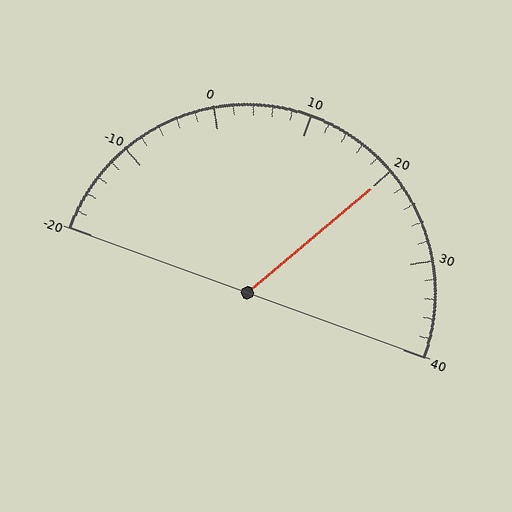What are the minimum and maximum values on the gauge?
The gauge ranges from -20 to 40.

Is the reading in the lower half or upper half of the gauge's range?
The reading is in the upper half of the range (-20 to 40).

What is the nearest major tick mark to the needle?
The nearest major tick mark is 20.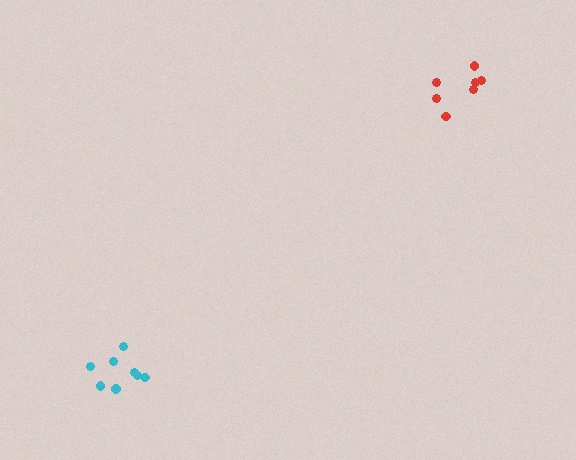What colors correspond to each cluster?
The clusters are colored: red, cyan.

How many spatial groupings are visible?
There are 2 spatial groupings.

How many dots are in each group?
Group 1: 7 dots, Group 2: 8 dots (15 total).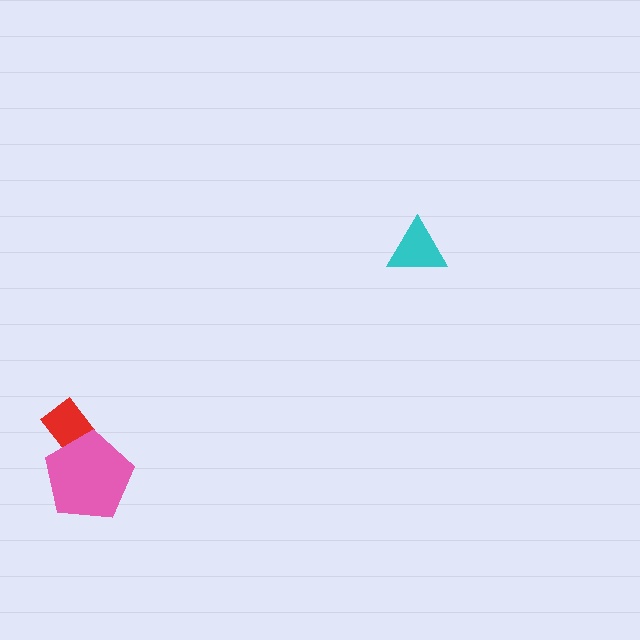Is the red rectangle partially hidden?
Yes, it is partially covered by another shape.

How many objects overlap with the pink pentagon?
1 object overlaps with the pink pentagon.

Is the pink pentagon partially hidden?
No, no other shape covers it.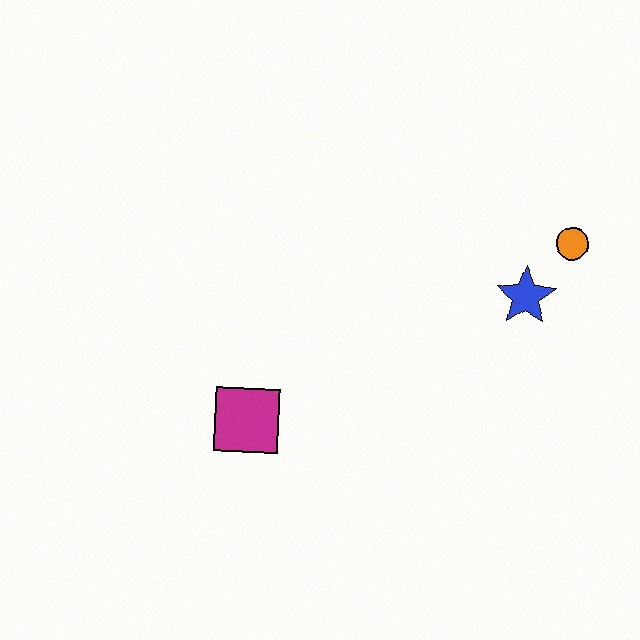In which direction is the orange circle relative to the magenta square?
The orange circle is to the right of the magenta square.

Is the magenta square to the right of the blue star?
No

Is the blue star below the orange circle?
Yes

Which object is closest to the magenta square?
The blue star is closest to the magenta square.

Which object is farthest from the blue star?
The magenta square is farthest from the blue star.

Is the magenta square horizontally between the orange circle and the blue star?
No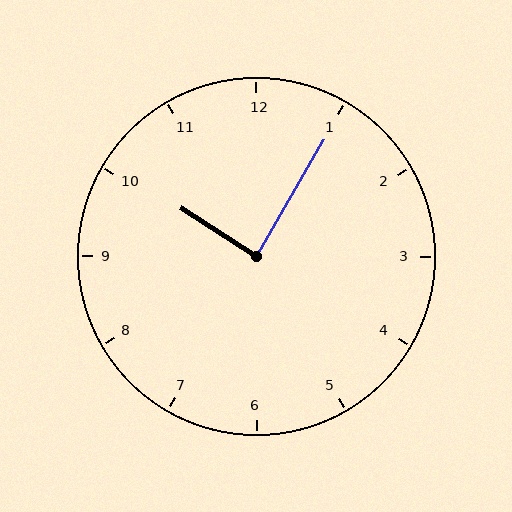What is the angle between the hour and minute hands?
Approximately 88 degrees.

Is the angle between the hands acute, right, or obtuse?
It is right.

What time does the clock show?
10:05.